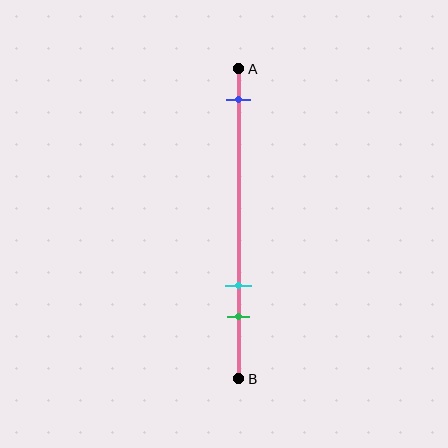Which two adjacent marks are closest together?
The cyan and green marks are the closest adjacent pair.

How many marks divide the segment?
There are 3 marks dividing the segment.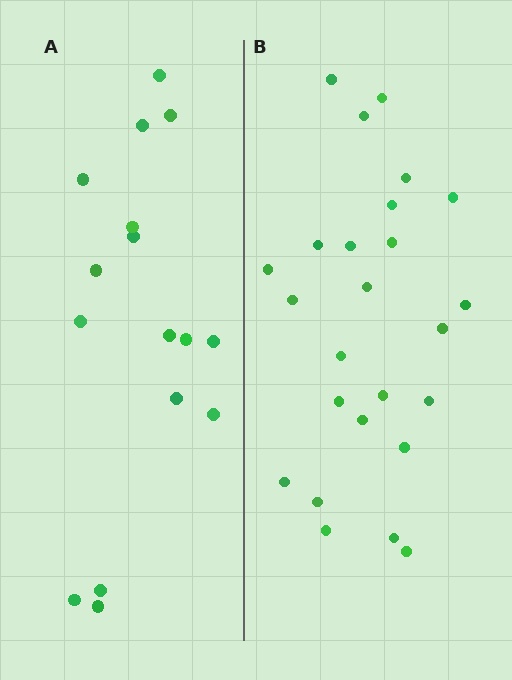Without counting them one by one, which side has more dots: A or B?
Region B (the right region) has more dots.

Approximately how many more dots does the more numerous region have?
Region B has roughly 8 or so more dots than region A.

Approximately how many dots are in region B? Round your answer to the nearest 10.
About 20 dots. (The exact count is 25, which rounds to 20.)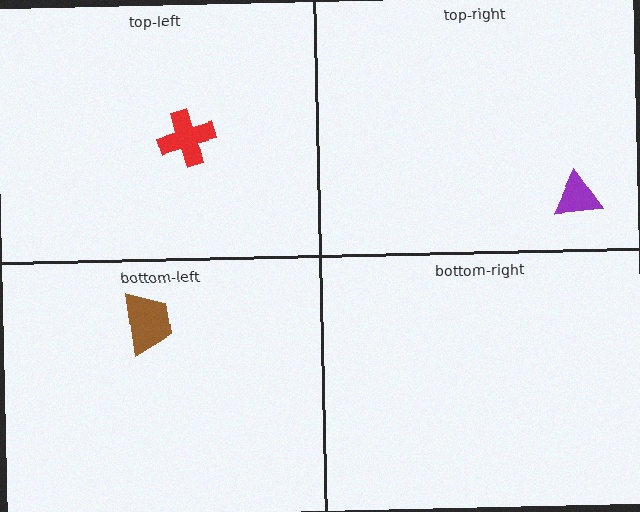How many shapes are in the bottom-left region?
1.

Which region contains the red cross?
The top-left region.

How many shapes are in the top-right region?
1.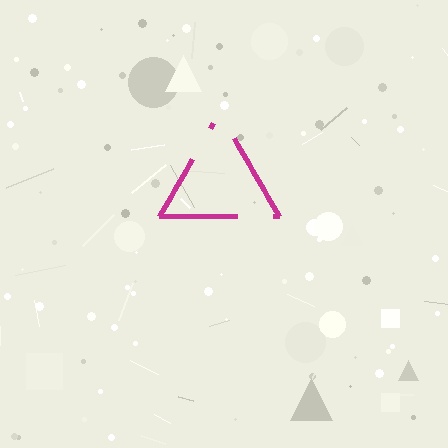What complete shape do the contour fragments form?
The contour fragments form a triangle.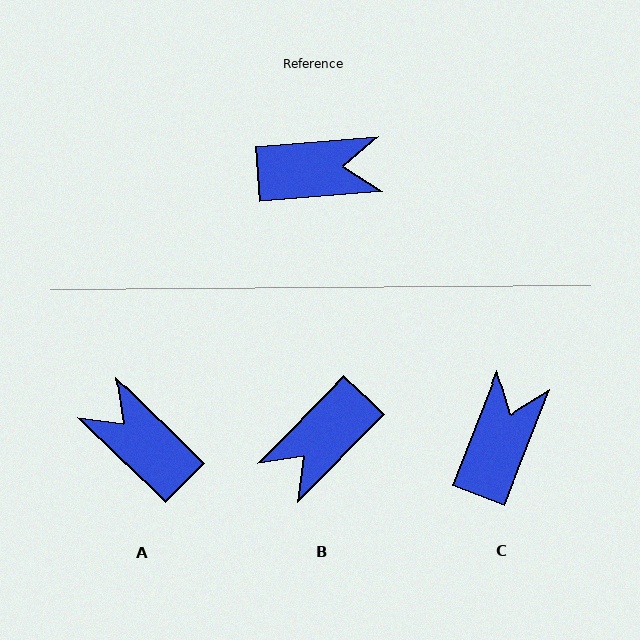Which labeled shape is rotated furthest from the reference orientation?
B, about 139 degrees away.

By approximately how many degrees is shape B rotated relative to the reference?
Approximately 139 degrees clockwise.